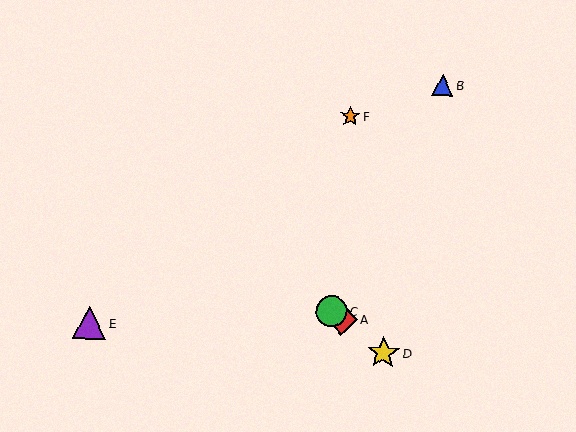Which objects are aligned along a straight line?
Objects A, C, D are aligned along a straight line.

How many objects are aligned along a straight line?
3 objects (A, C, D) are aligned along a straight line.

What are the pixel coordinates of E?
Object E is at (89, 322).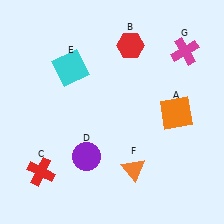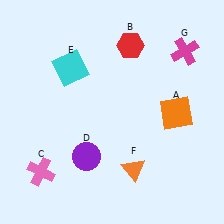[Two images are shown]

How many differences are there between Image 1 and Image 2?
There is 1 difference between the two images.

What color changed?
The cross (C) changed from red in Image 1 to pink in Image 2.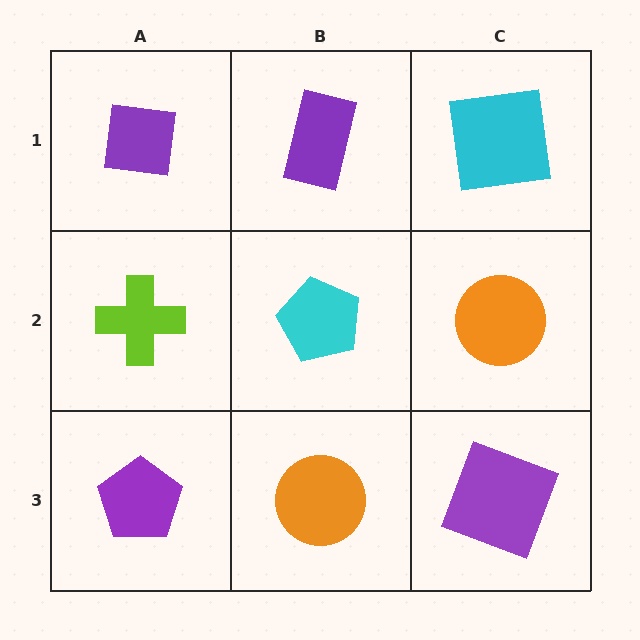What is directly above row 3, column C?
An orange circle.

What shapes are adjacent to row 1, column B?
A cyan pentagon (row 2, column B), a purple square (row 1, column A), a cyan square (row 1, column C).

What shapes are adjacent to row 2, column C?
A cyan square (row 1, column C), a purple square (row 3, column C), a cyan pentagon (row 2, column B).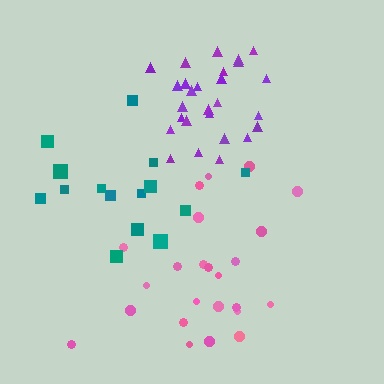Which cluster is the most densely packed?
Purple.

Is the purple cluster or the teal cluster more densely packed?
Purple.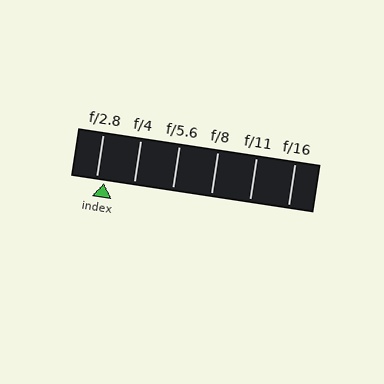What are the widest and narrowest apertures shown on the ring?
The widest aperture shown is f/2.8 and the narrowest is f/16.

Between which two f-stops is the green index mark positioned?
The index mark is between f/2.8 and f/4.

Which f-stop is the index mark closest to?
The index mark is closest to f/2.8.